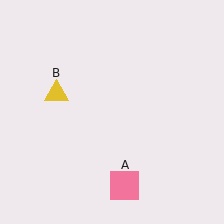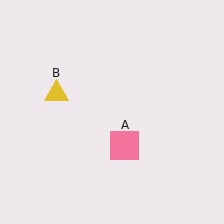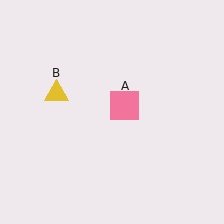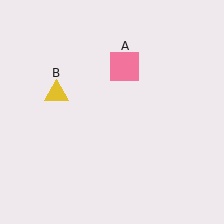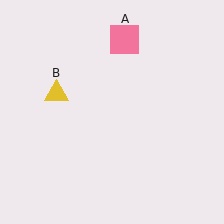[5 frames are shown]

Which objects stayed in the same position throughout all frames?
Yellow triangle (object B) remained stationary.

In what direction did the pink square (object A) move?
The pink square (object A) moved up.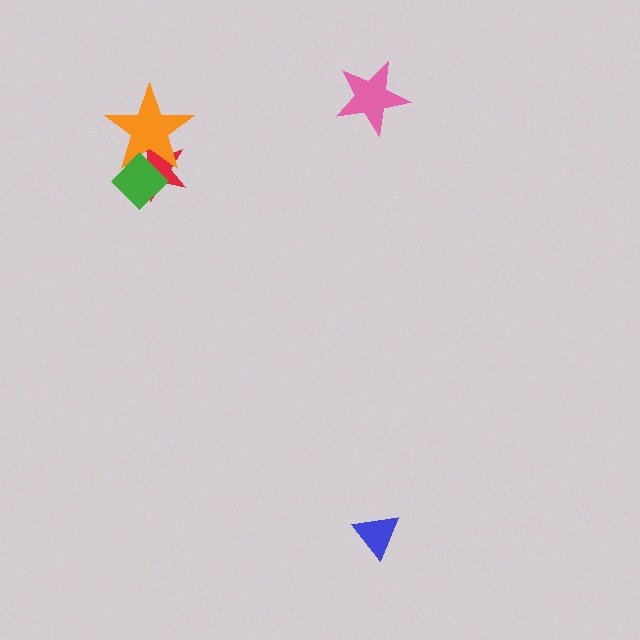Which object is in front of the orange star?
The green diamond is in front of the orange star.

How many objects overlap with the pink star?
0 objects overlap with the pink star.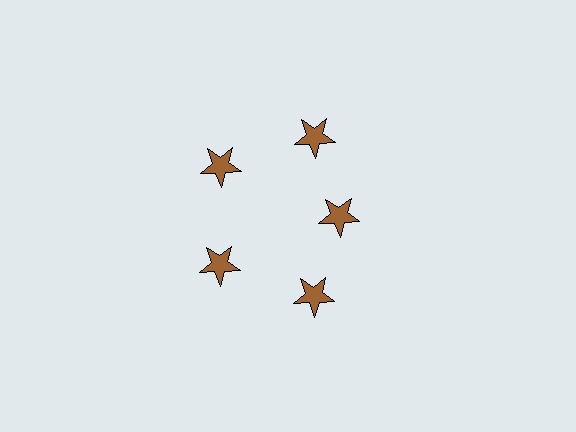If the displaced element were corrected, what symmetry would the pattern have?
It would have 5-fold rotational symmetry — the pattern would map onto itself every 72 degrees.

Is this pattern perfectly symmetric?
No. The 5 brown stars are arranged in a ring, but one element near the 3 o'clock position is pulled inward toward the center, breaking the 5-fold rotational symmetry.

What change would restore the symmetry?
The symmetry would be restored by moving it outward, back onto the ring so that all 5 stars sit at equal angles and equal distance from the center.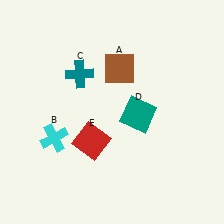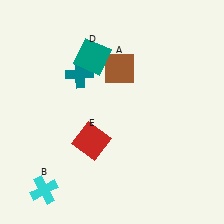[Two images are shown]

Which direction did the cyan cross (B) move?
The cyan cross (B) moved down.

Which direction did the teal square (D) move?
The teal square (D) moved up.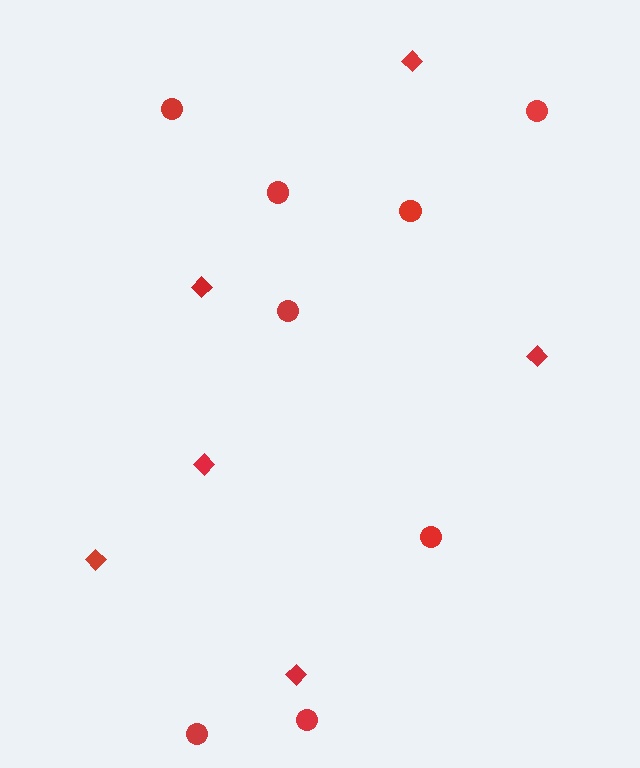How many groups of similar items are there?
There are 2 groups: one group of diamonds (6) and one group of circles (8).